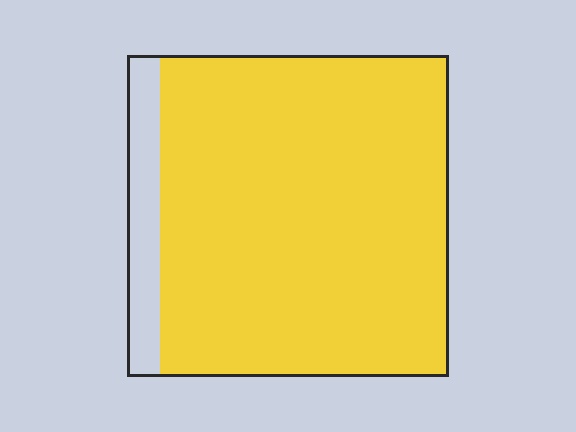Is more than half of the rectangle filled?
Yes.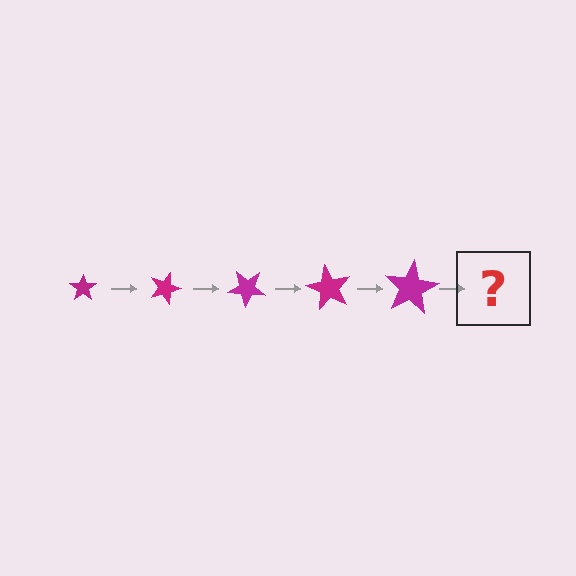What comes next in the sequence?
The next element should be a star, larger than the previous one and rotated 100 degrees from the start.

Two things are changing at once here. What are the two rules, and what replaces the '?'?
The two rules are that the star grows larger each step and it rotates 20 degrees each step. The '?' should be a star, larger than the previous one and rotated 100 degrees from the start.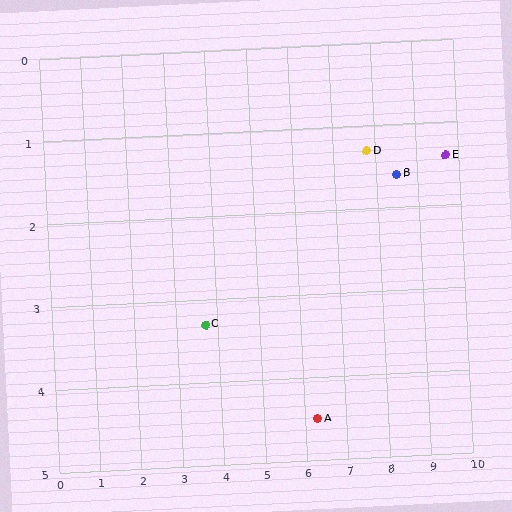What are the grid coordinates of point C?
Point C is at approximately (3.7, 3.3).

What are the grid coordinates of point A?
Point A is at approximately (6.3, 4.5).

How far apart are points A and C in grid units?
Points A and C are about 2.9 grid units apart.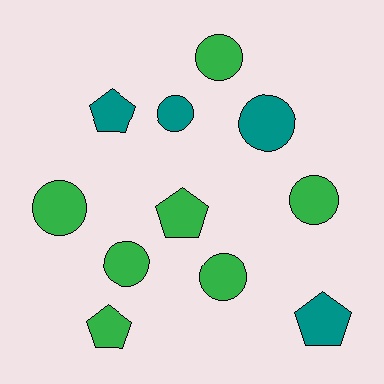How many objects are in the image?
There are 11 objects.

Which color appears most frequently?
Green, with 7 objects.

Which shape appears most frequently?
Circle, with 7 objects.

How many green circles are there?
There are 5 green circles.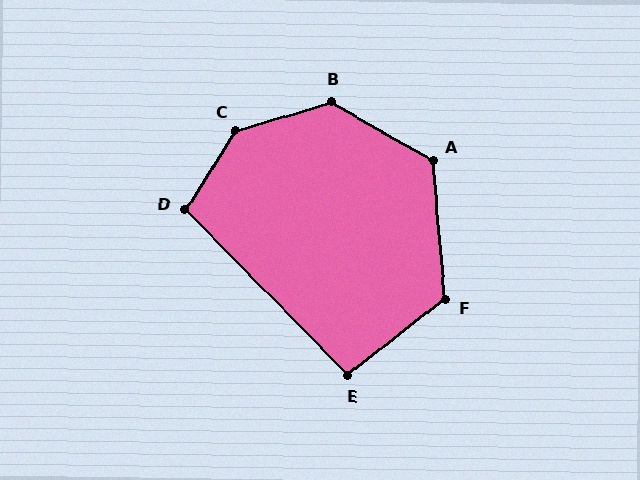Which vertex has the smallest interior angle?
E, at approximately 96 degrees.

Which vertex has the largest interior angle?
C, at approximately 139 degrees.